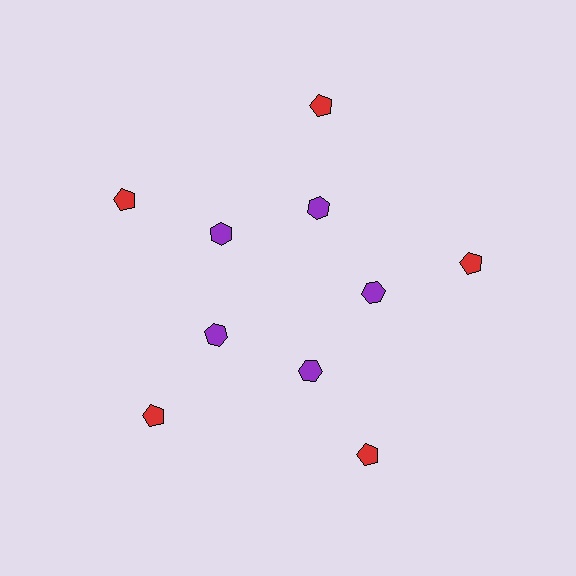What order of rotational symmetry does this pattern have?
This pattern has 5-fold rotational symmetry.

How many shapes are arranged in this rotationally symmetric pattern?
There are 10 shapes, arranged in 5 groups of 2.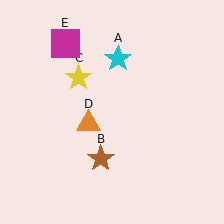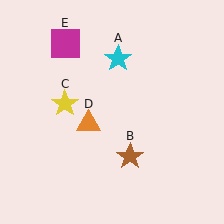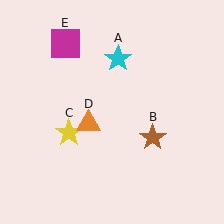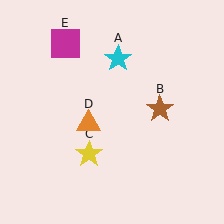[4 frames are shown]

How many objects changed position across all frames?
2 objects changed position: brown star (object B), yellow star (object C).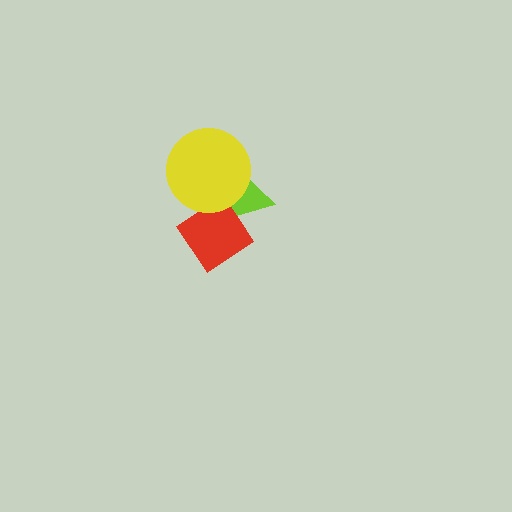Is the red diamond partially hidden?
Yes, it is partially covered by another shape.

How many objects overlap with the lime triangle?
2 objects overlap with the lime triangle.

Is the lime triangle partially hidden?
Yes, it is partially covered by another shape.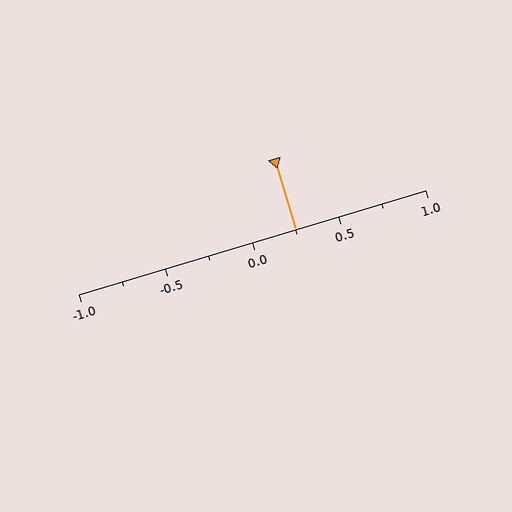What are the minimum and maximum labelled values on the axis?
The axis runs from -1.0 to 1.0.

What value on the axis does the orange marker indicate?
The marker indicates approximately 0.25.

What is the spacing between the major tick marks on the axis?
The major ticks are spaced 0.5 apart.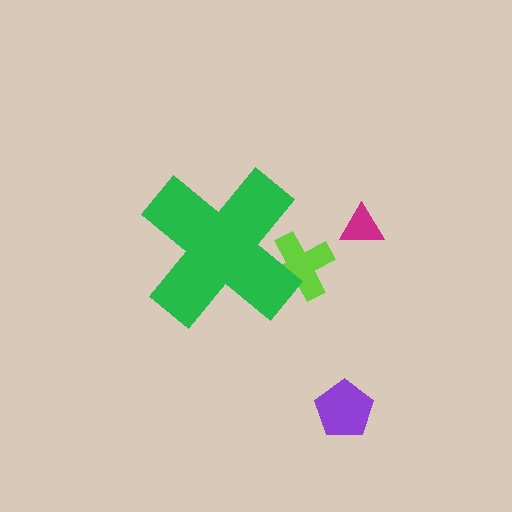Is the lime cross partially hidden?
Yes, the lime cross is partially hidden behind the green cross.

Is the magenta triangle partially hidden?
No, the magenta triangle is fully visible.